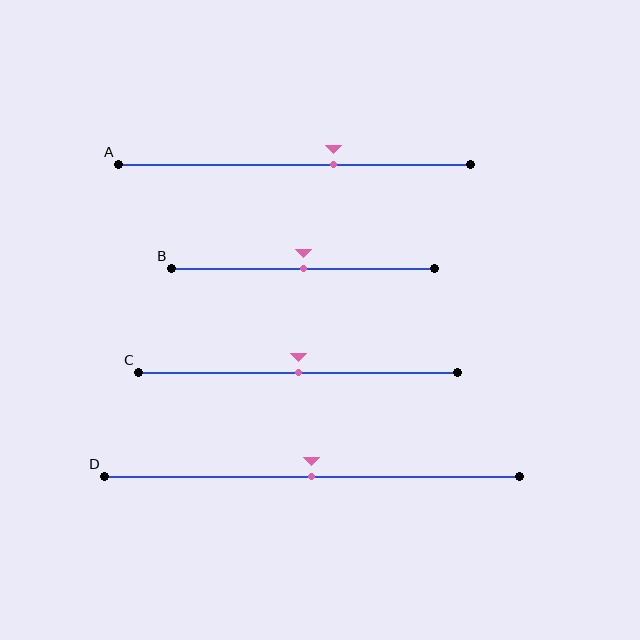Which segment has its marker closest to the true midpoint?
Segment B has its marker closest to the true midpoint.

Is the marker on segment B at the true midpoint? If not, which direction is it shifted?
Yes, the marker on segment B is at the true midpoint.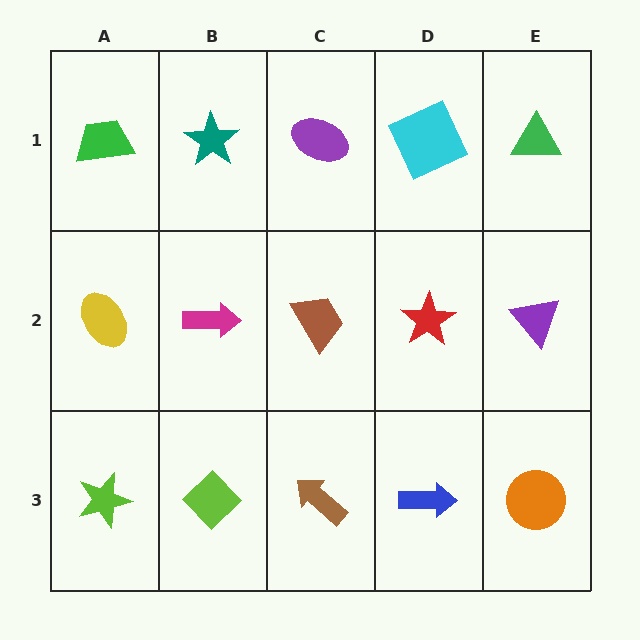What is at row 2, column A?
A yellow ellipse.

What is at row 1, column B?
A teal star.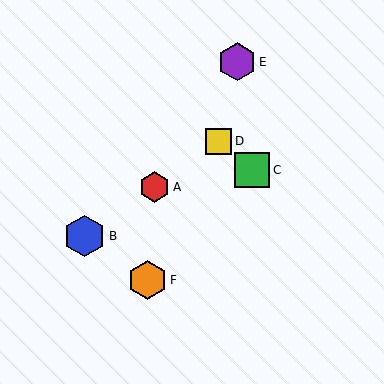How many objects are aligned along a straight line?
3 objects (A, B, D) are aligned along a straight line.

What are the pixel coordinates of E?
Object E is at (237, 62).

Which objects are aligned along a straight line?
Objects A, B, D are aligned along a straight line.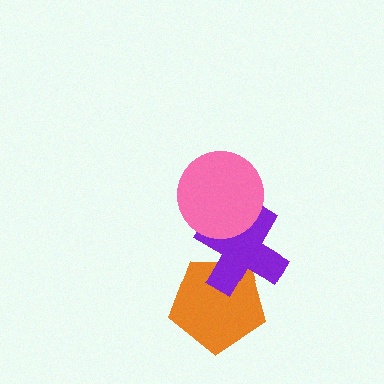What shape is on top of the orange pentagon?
The purple cross is on top of the orange pentagon.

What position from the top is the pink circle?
The pink circle is 1st from the top.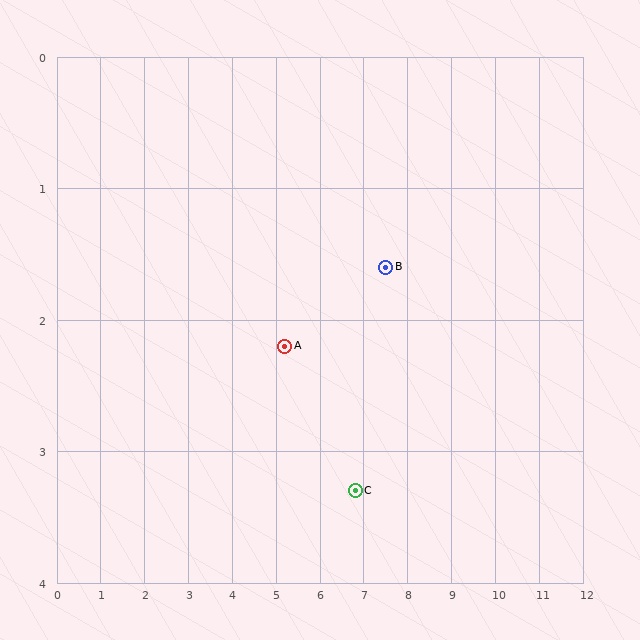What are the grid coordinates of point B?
Point B is at approximately (7.5, 1.6).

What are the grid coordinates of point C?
Point C is at approximately (6.8, 3.3).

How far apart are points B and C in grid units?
Points B and C are about 1.8 grid units apart.